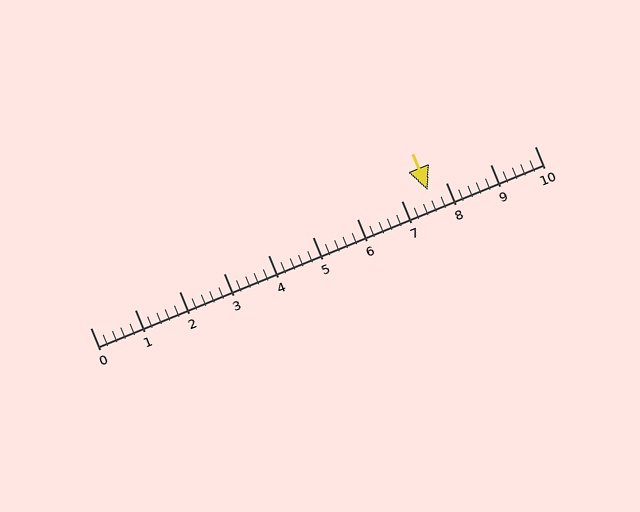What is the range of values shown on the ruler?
The ruler shows values from 0 to 10.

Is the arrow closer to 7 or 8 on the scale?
The arrow is closer to 8.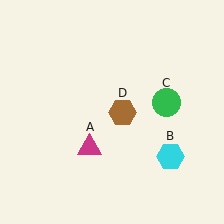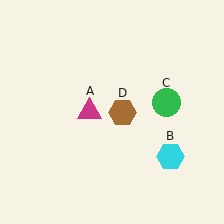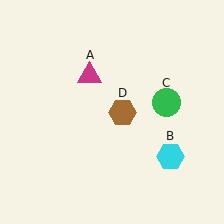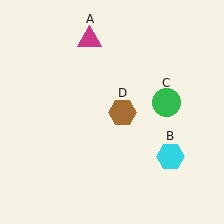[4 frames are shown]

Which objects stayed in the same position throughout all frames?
Cyan hexagon (object B) and green circle (object C) and brown hexagon (object D) remained stationary.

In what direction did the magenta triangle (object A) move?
The magenta triangle (object A) moved up.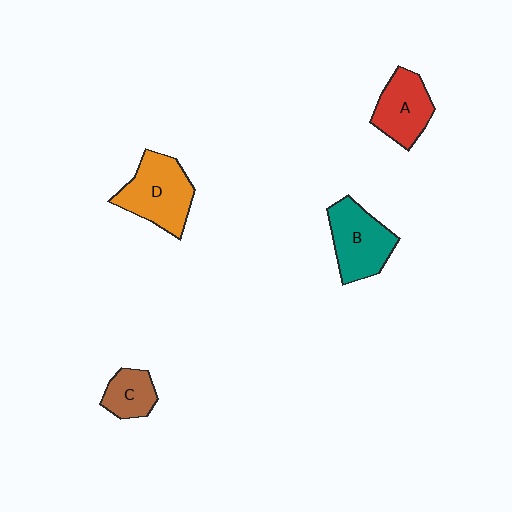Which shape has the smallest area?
Shape C (brown).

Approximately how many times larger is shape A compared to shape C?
Approximately 1.5 times.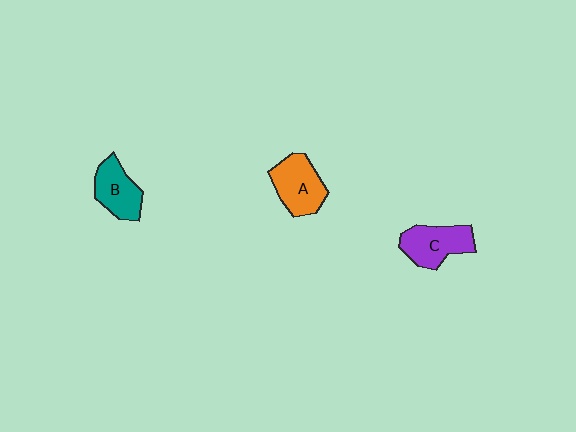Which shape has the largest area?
Shape A (orange).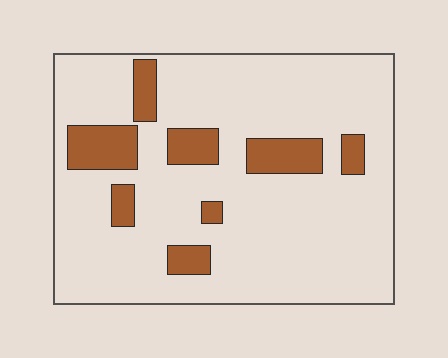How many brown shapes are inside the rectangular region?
8.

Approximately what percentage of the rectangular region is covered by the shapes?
Approximately 15%.